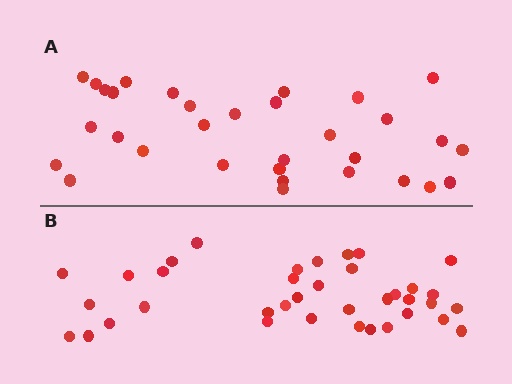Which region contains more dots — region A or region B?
Region B (the bottom region) has more dots.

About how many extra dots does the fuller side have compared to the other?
Region B has about 5 more dots than region A.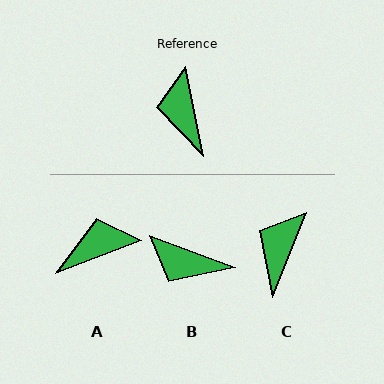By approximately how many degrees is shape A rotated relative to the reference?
Approximately 80 degrees clockwise.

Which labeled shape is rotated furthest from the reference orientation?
A, about 80 degrees away.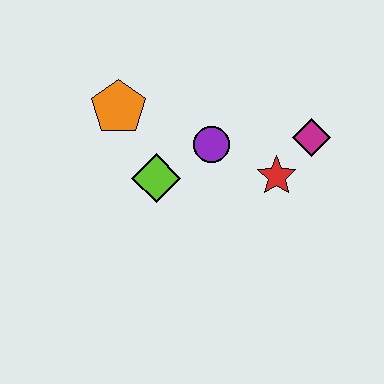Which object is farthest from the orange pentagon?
The magenta diamond is farthest from the orange pentagon.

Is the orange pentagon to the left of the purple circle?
Yes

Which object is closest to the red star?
The magenta diamond is closest to the red star.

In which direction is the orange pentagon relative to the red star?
The orange pentagon is to the left of the red star.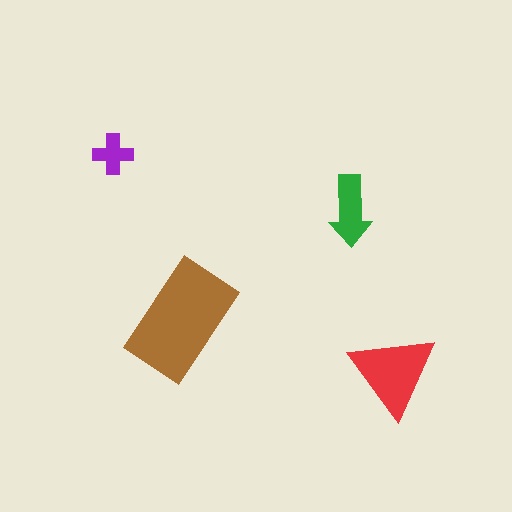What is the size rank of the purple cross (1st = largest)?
4th.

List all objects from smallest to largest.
The purple cross, the green arrow, the red triangle, the brown rectangle.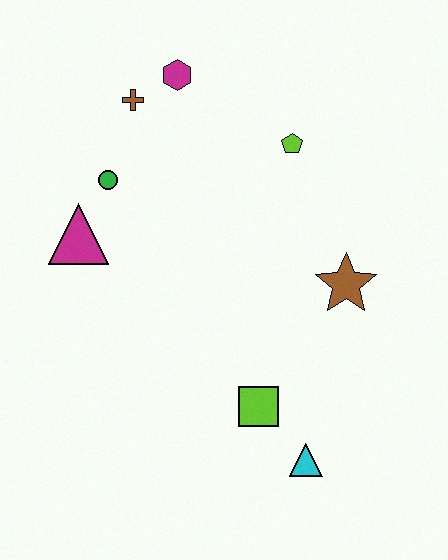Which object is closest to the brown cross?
The magenta hexagon is closest to the brown cross.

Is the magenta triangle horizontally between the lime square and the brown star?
No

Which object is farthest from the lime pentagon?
The cyan triangle is farthest from the lime pentagon.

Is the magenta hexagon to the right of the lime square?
No